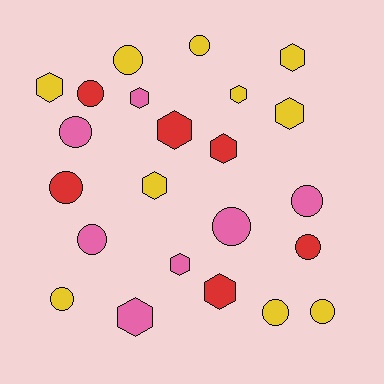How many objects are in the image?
There are 23 objects.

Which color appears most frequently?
Yellow, with 10 objects.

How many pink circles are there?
There are 4 pink circles.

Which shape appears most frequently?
Circle, with 12 objects.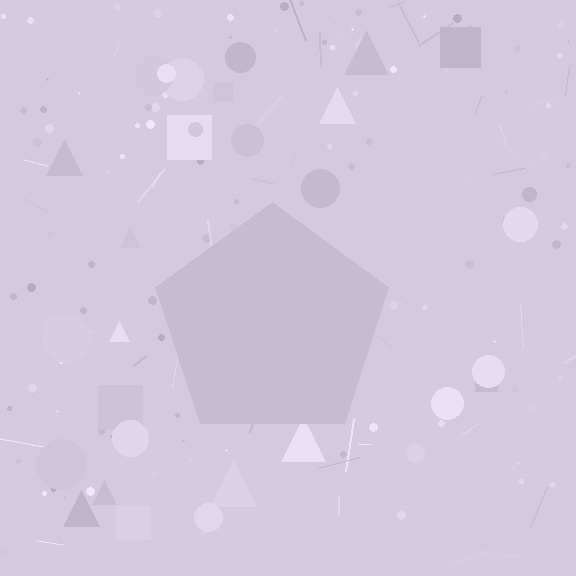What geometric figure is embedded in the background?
A pentagon is embedded in the background.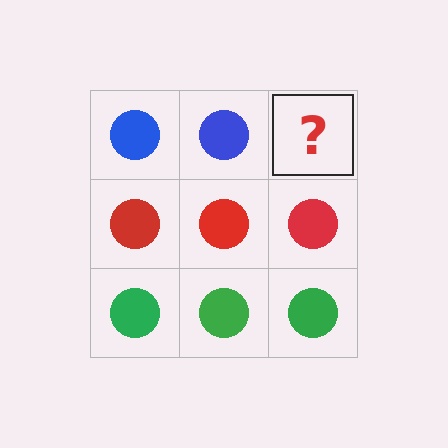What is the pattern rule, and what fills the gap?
The rule is that each row has a consistent color. The gap should be filled with a blue circle.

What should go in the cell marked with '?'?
The missing cell should contain a blue circle.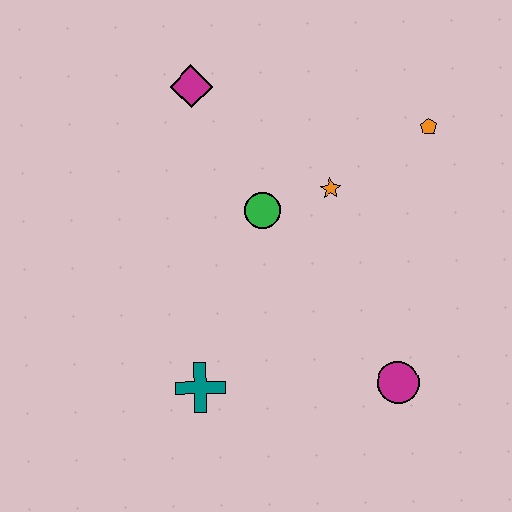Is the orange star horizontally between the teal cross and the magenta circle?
Yes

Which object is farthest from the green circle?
The magenta circle is farthest from the green circle.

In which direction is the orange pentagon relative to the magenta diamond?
The orange pentagon is to the right of the magenta diamond.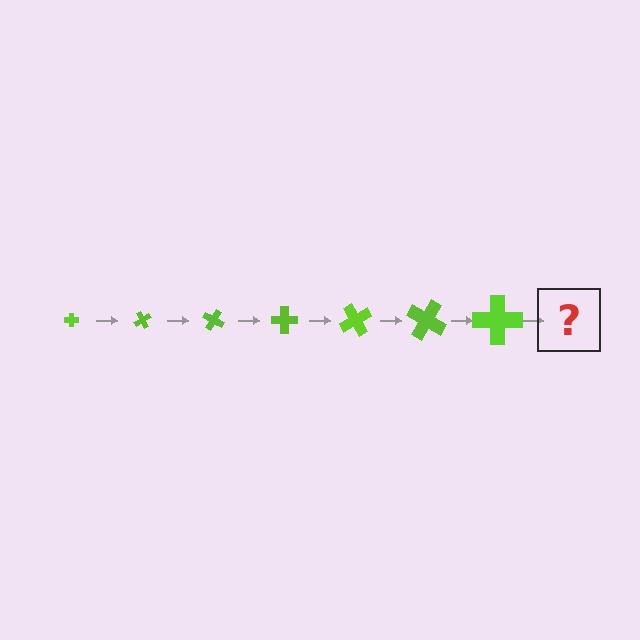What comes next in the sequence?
The next element should be a cross, larger than the previous one and rotated 420 degrees from the start.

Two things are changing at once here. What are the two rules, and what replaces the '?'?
The two rules are that the cross grows larger each step and it rotates 60 degrees each step. The '?' should be a cross, larger than the previous one and rotated 420 degrees from the start.